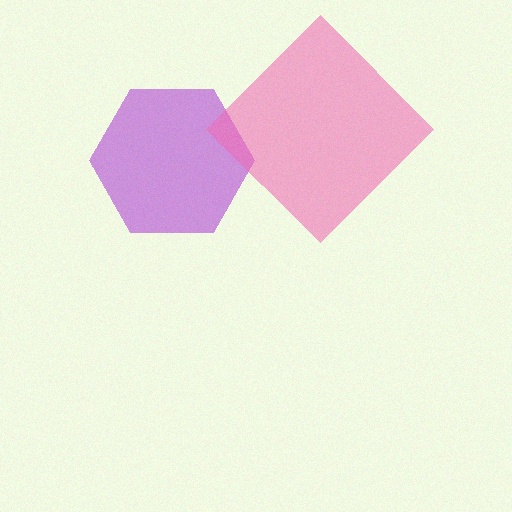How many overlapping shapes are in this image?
There are 2 overlapping shapes in the image.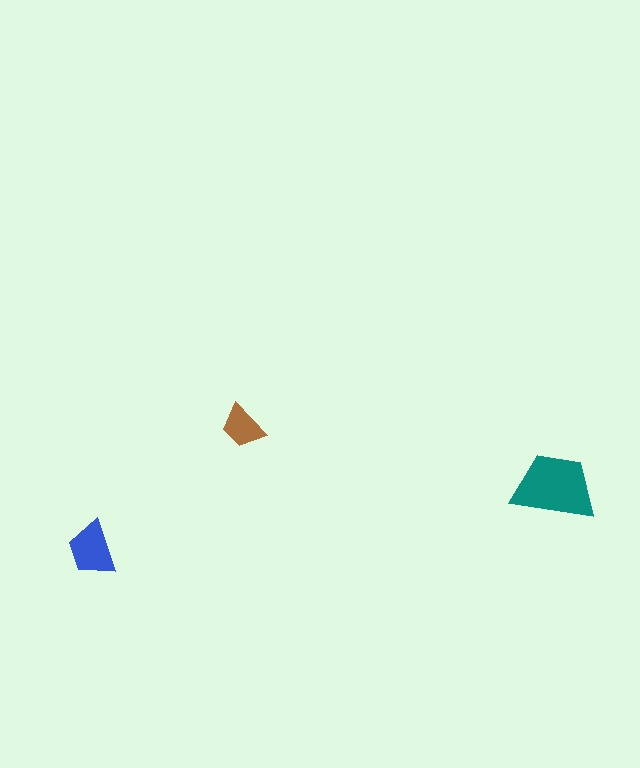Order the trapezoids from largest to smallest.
the teal one, the blue one, the brown one.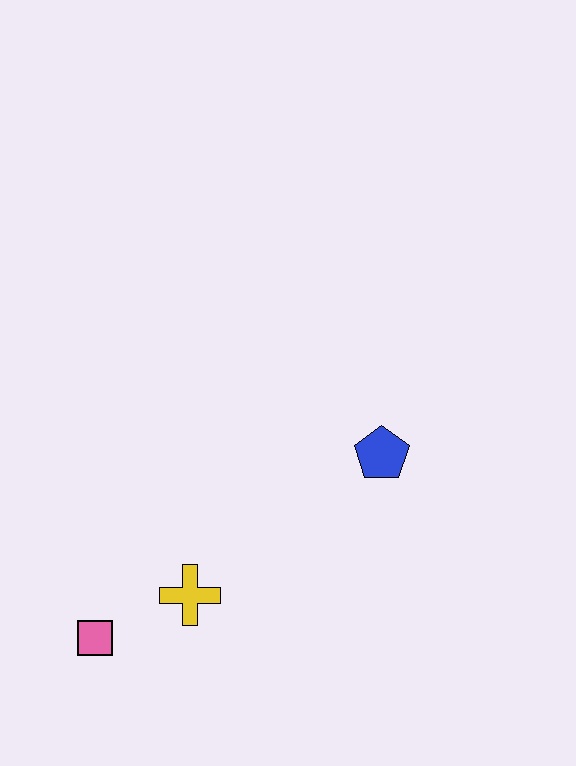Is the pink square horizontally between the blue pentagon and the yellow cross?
No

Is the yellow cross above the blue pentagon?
No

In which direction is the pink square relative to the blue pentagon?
The pink square is to the left of the blue pentagon.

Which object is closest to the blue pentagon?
The yellow cross is closest to the blue pentagon.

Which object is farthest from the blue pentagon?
The pink square is farthest from the blue pentagon.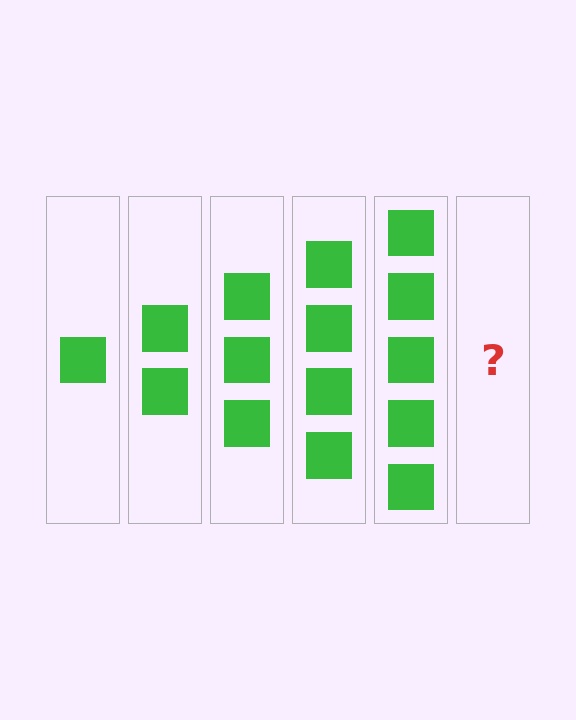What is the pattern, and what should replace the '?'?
The pattern is that each step adds one more square. The '?' should be 6 squares.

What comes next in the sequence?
The next element should be 6 squares.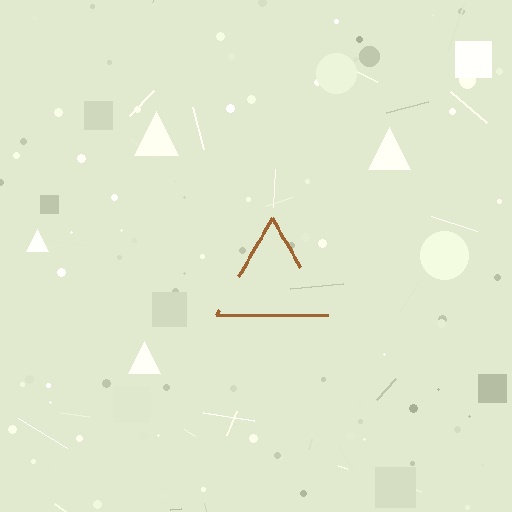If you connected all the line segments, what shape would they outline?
They would outline a triangle.